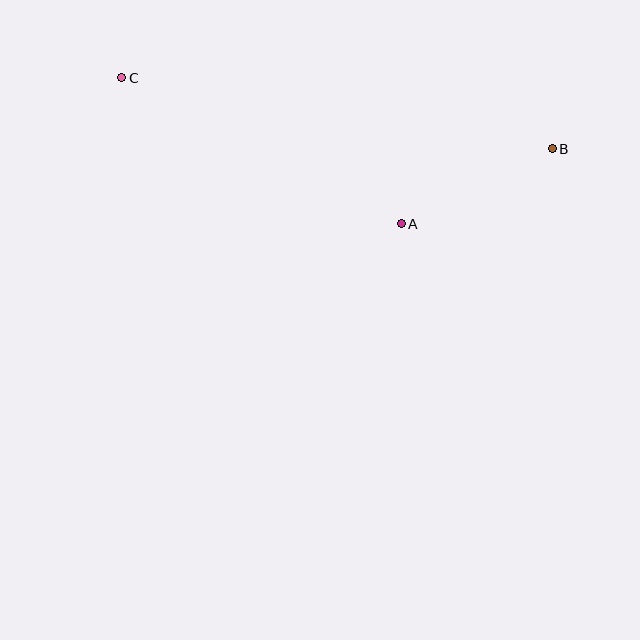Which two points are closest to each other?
Points A and B are closest to each other.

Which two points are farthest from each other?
Points B and C are farthest from each other.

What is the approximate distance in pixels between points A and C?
The distance between A and C is approximately 316 pixels.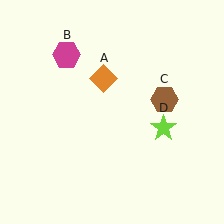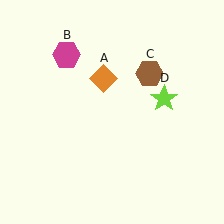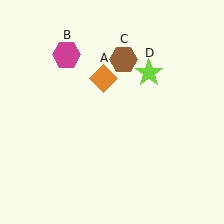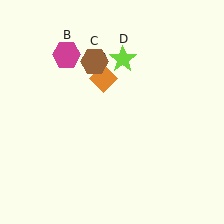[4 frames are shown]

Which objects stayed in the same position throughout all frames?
Orange diamond (object A) and magenta hexagon (object B) remained stationary.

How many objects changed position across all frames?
2 objects changed position: brown hexagon (object C), lime star (object D).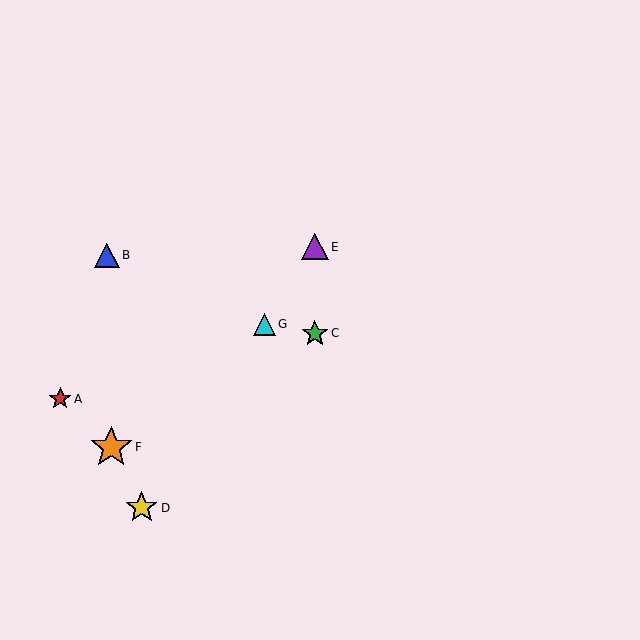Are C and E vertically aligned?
Yes, both are at x≈315.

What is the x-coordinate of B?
Object B is at x≈107.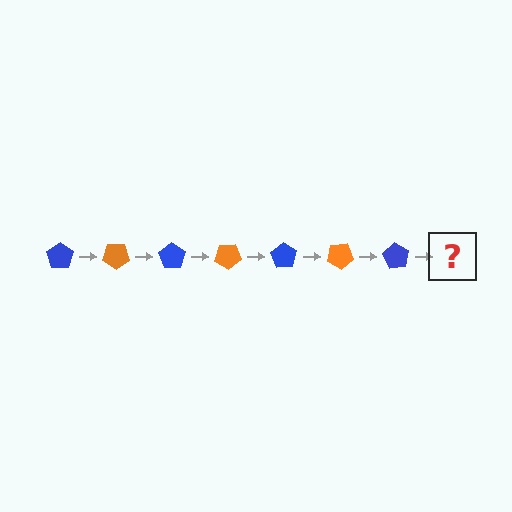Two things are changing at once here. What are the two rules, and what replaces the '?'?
The two rules are that it rotates 35 degrees each step and the color cycles through blue and orange. The '?' should be an orange pentagon, rotated 245 degrees from the start.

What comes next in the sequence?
The next element should be an orange pentagon, rotated 245 degrees from the start.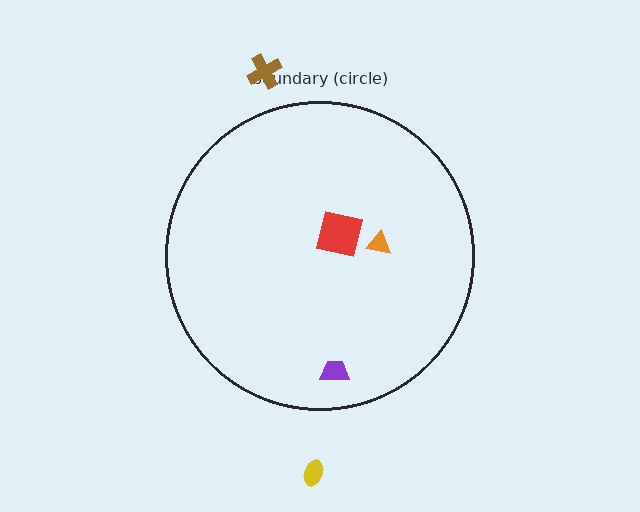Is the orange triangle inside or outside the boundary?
Inside.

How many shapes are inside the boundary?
3 inside, 2 outside.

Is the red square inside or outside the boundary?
Inside.